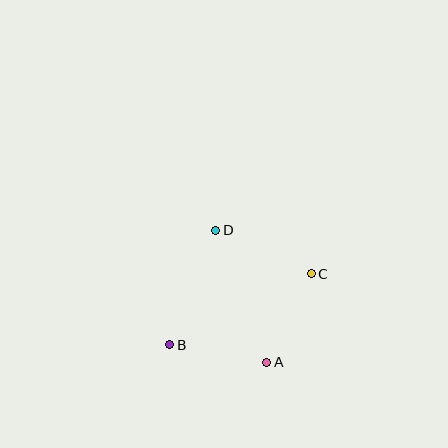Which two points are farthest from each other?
Points B and C are farthest from each other.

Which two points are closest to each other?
Points A and B are closest to each other.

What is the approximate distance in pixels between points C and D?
The distance between C and D is approximately 105 pixels.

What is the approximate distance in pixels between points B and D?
The distance between B and D is approximately 123 pixels.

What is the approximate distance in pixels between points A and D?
The distance between A and D is approximately 141 pixels.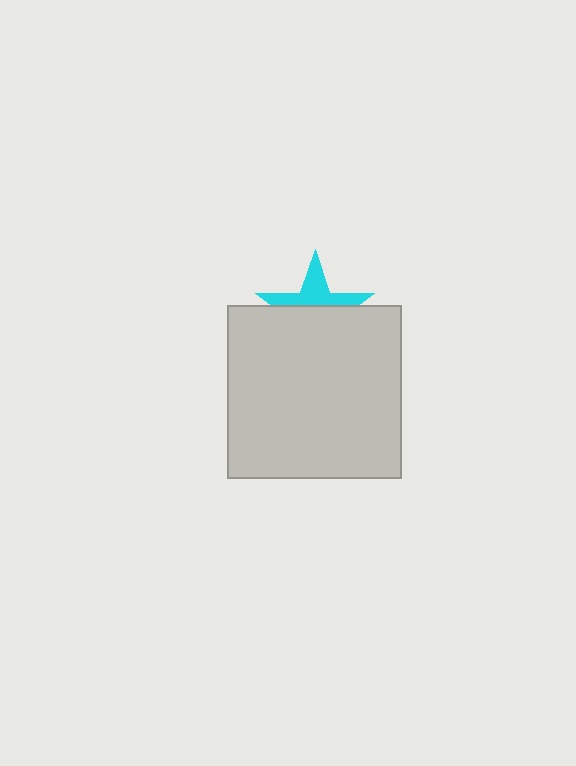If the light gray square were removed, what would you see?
You would see the complete cyan star.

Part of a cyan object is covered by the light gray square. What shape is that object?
It is a star.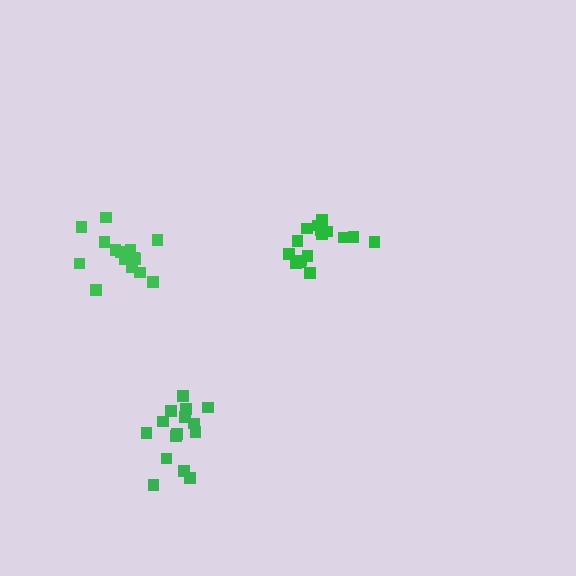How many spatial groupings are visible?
There are 3 spatial groupings.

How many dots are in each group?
Group 1: 16 dots, Group 2: 15 dots, Group 3: 15 dots (46 total).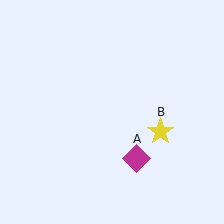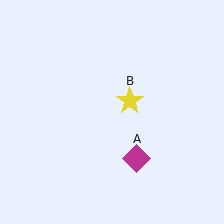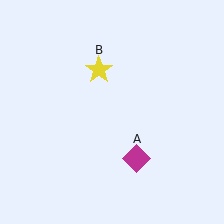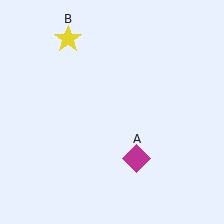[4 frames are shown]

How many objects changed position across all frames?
1 object changed position: yellow star (object B).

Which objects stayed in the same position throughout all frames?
Magenta diamond (object A) remained stationary.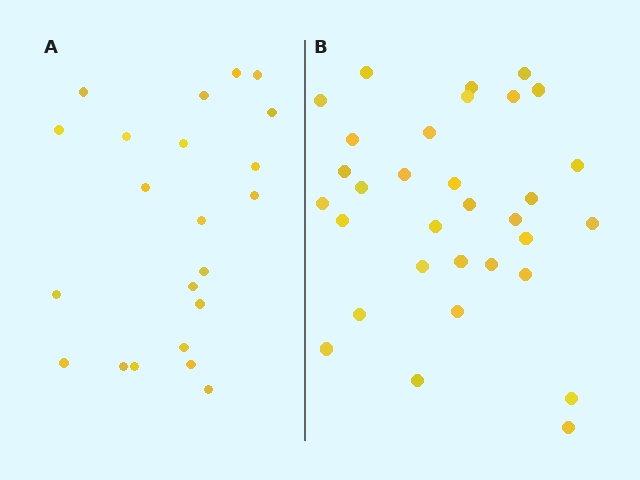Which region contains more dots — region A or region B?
Region B (the right region) has more dots.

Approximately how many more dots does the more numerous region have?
Region B has roughly 10 or so more dots than region A.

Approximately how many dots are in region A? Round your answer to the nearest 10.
About 20 dots. (The exact count is 22, which rounds to 20.)